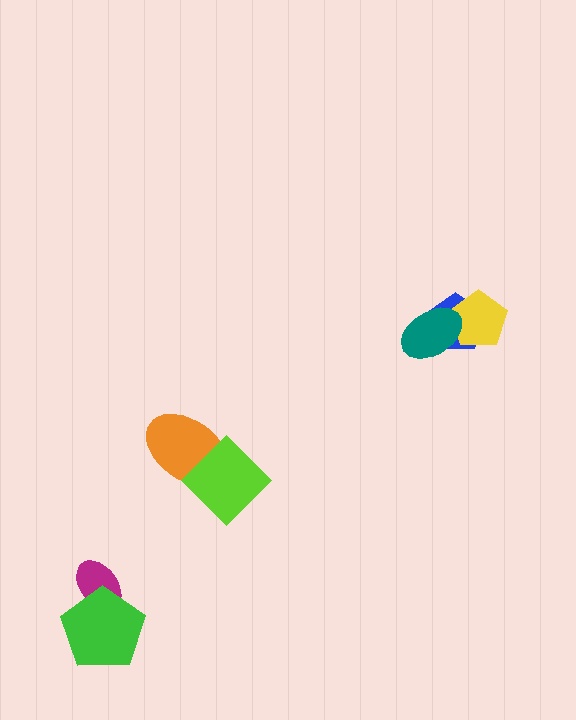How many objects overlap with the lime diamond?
1 object overlaps with the lime diamond.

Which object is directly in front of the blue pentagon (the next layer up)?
The yellow pentagon is directly in front of the blue pentagon.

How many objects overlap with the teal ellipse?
2 objects overlap with the teal ellipse.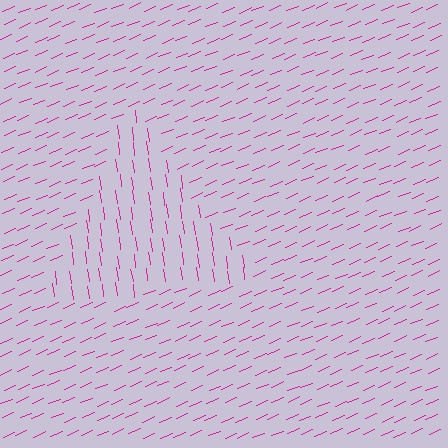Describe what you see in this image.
The image is filled with small magenta line segments. A triangle region in the image has lines oriented differently from the surrounding lines, creating a visible texture boundary.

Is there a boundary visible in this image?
Yes, there is a texture boundary formed by a change in line orientation.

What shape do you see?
I see a triangle.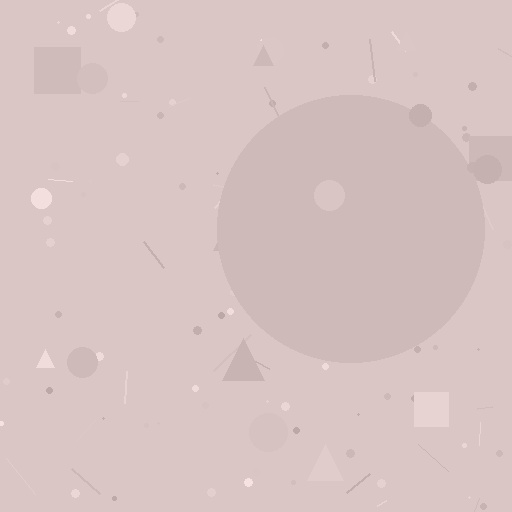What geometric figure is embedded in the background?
A circle is embedded in the background.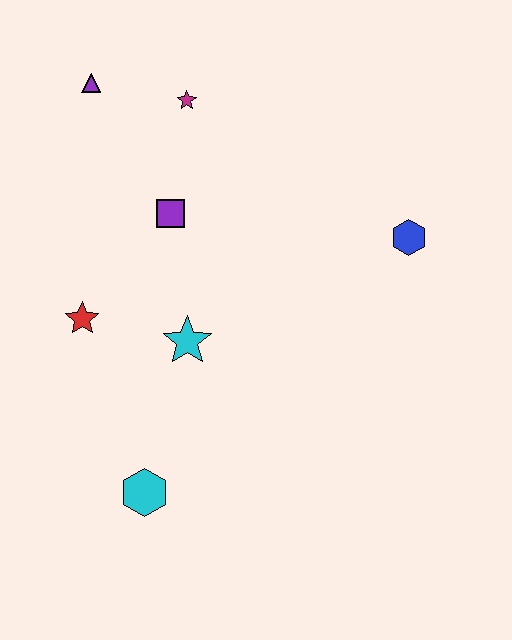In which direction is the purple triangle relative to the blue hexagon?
The purple triangle is to the left of the blue hexagon.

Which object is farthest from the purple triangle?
The cyan hexagon is farthest from the purple triangle.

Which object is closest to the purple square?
The magenta star is closest to the purple square.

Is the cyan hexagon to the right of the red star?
Yes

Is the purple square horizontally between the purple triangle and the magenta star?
Yes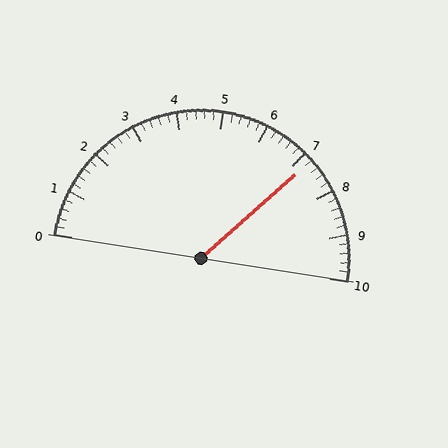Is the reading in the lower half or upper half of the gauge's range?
The reading is in the upper half of the range (0 to 10).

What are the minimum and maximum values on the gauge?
The gauge ranges from 0 to 10.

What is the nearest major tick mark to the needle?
The nearest major tick mark is 7.